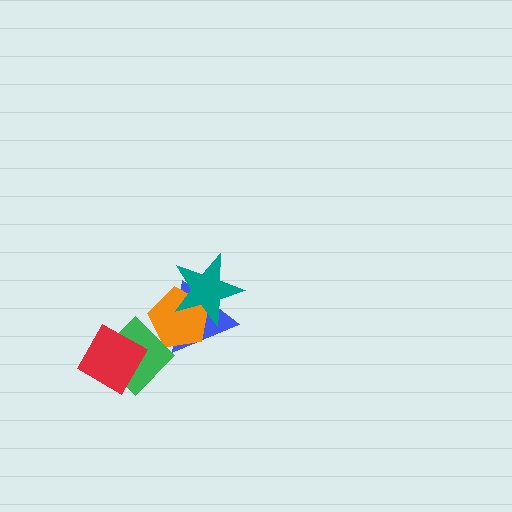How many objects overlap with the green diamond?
2 objects overlap with the green diamond.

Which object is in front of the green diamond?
The red diamond is in front of the green diamond.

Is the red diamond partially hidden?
No, no other shape covers it.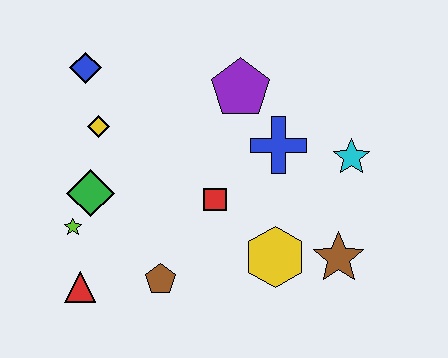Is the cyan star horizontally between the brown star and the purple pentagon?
No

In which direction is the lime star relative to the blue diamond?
The lime star is below the blue diamond.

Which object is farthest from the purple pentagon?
The red triangle is farthest from the purple pentagon.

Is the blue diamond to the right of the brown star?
No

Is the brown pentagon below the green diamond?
Yes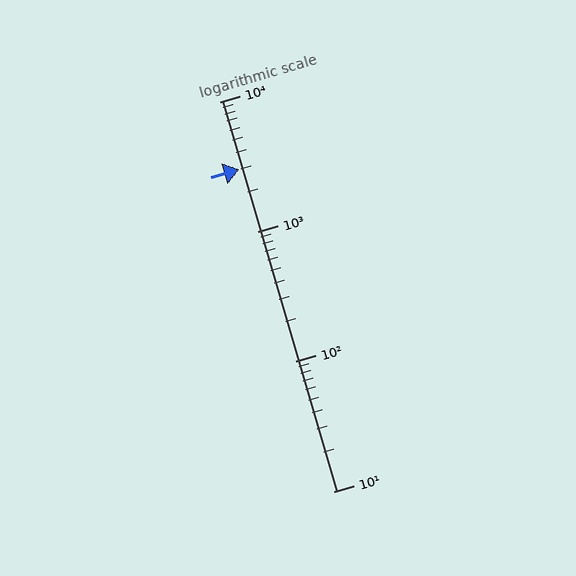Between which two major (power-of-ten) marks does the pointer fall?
The pointer is between 1000 and 10000.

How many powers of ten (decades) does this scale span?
The scale spans 3 decades, from 10 to 10000.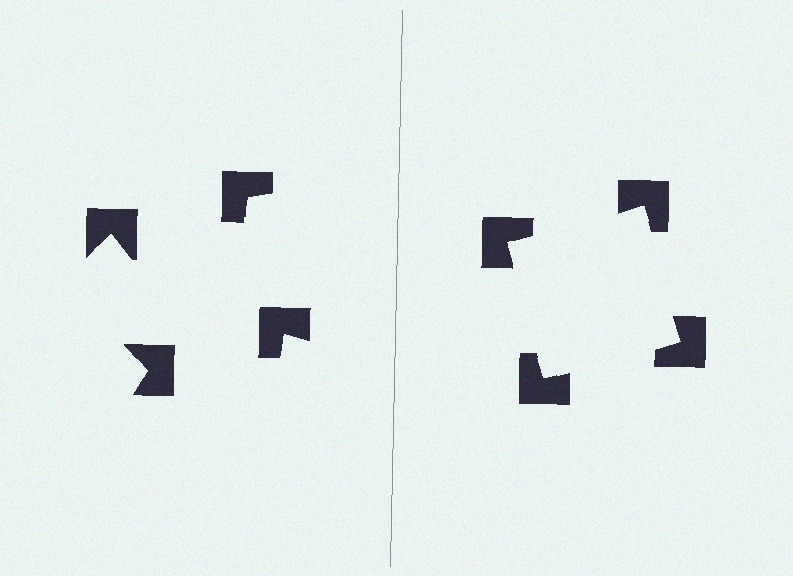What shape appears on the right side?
An illusory square.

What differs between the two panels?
The notched squares are positioned identically on both sides; only the wedge orientations differ. On the right they align to a square; on the left they are misaligned.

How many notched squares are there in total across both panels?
8 — 4 on each side.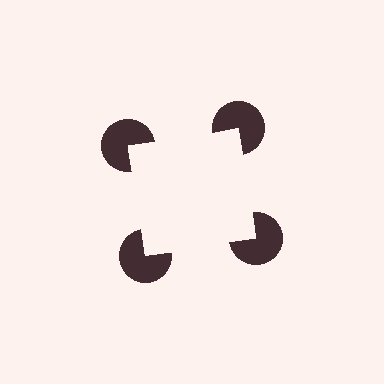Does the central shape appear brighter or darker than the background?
It typically appears slightly brighter than the background, even though no actual brightness change is drawn.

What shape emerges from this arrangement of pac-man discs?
An illusory square — its edges are inferred from the aligned wedge cuts in the pac-man discs, not physically drawn.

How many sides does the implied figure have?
4 sides.